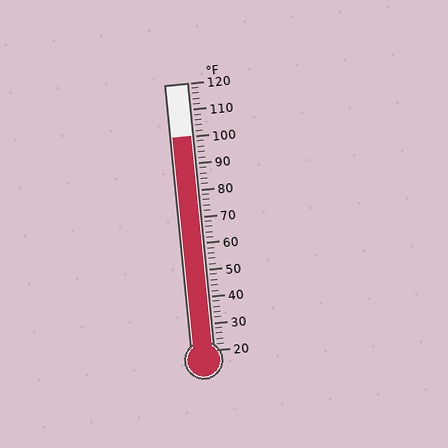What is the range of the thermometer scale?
The thermometer scale ranges from 20°F to 120°F.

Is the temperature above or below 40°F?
The temperature is above 40°F.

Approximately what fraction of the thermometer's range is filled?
The thermometer is filled to approximately 80% of its range.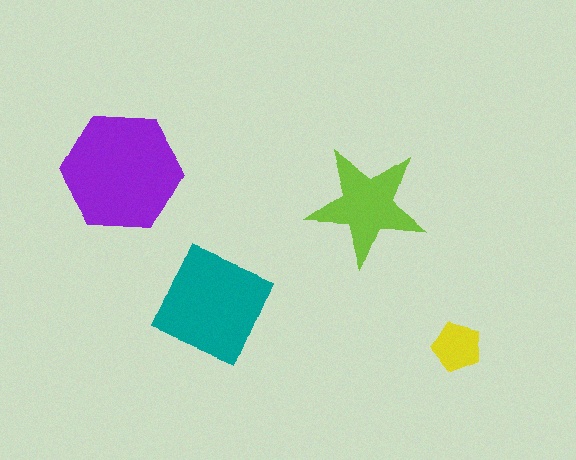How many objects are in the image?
There are 4 objects in the image.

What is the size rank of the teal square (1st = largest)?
2nd.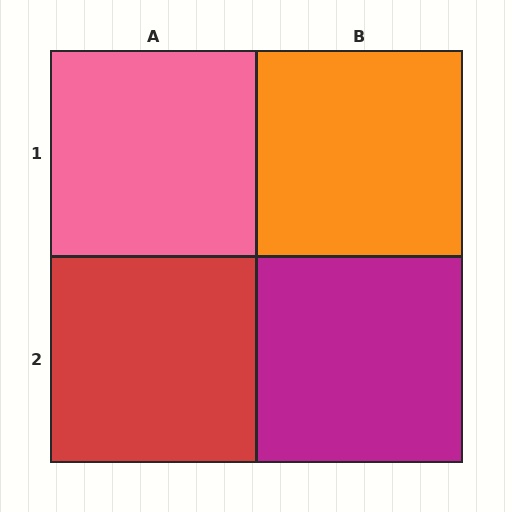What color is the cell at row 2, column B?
Magenta.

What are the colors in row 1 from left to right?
Pink, orange.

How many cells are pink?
1 cell is pink.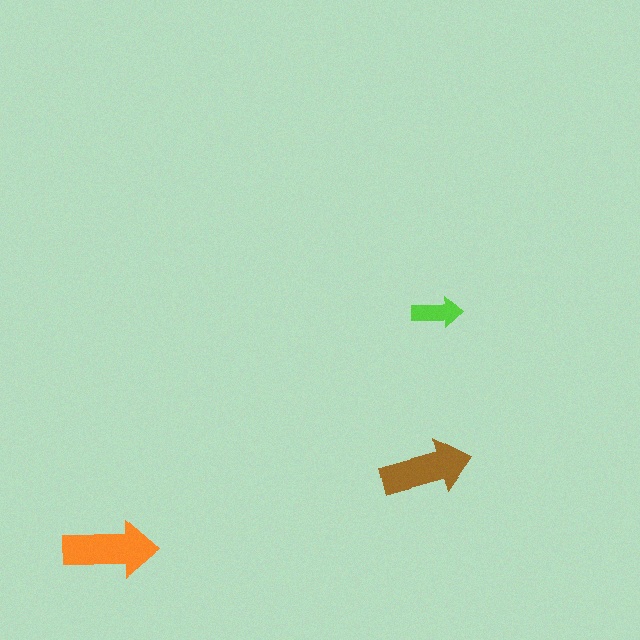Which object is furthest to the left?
The orange arrow is leftmost.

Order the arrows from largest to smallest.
the orange one, the brown one, the lime one.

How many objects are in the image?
There are 3 objects in the image.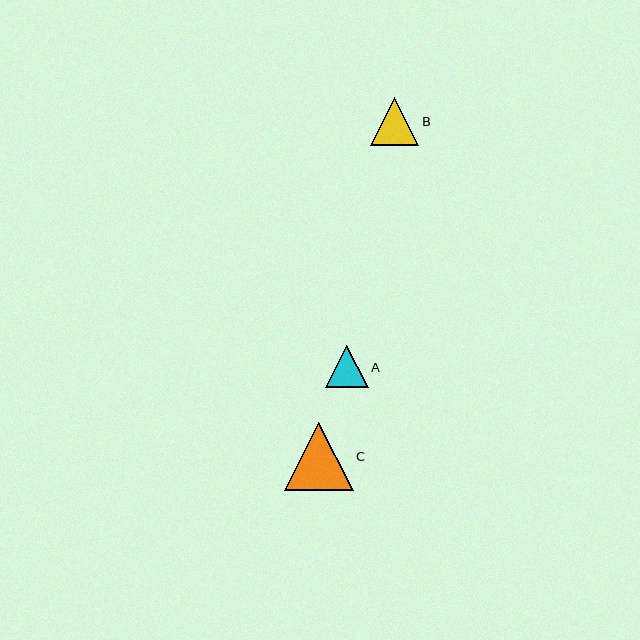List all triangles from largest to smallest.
From largest to smallest: C, B, A.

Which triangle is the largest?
Triangle C is the largest with a size of approximately 69 pixels.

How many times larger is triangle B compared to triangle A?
Triangle B is approximately 1.1 times the size of triangle A.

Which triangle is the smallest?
Triangle A is the smallest with a size of approximately 42 pixels.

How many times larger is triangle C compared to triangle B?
Triangle C is approximately 1.4 times the size of triangle B.